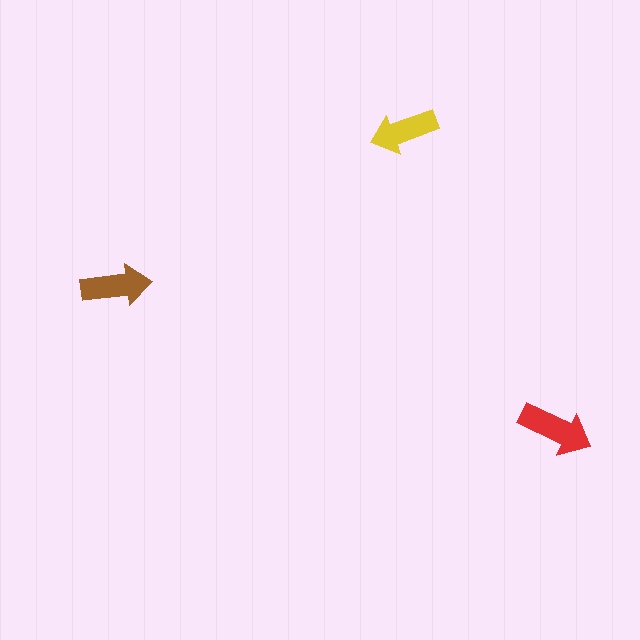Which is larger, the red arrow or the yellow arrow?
The red one.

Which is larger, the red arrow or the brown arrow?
The red one.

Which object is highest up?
The yellow arrow is topmost.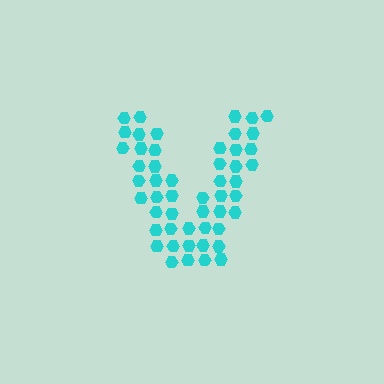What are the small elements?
The small elements are hexagons.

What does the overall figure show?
The overall figure shows the letter V.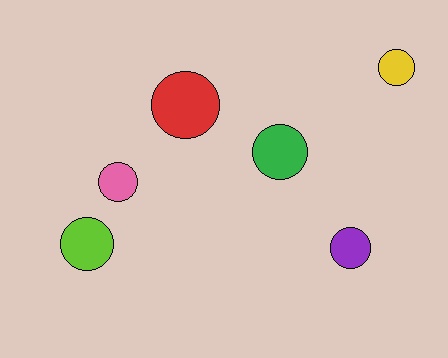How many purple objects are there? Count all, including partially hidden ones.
There is 1 purple object.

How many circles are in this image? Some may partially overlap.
There are 6 circles.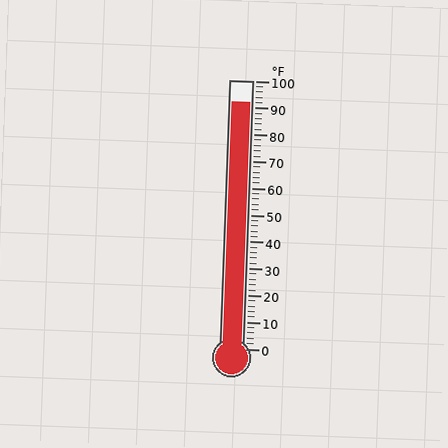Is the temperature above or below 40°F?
The temperature is above 40°F.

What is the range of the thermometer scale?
The thermometer scale ranges from 0°F to 100°F.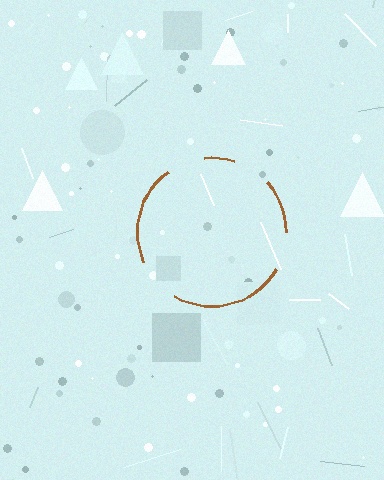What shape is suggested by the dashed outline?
The dashed outline suggests a circle.